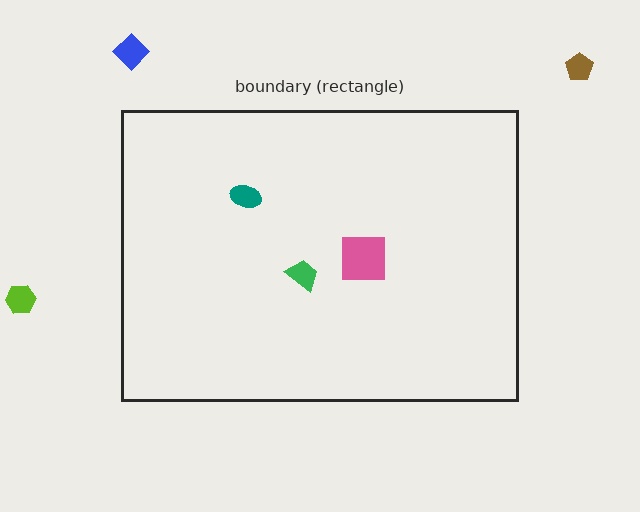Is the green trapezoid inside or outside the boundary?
Inside.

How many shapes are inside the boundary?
3 inside, 3 outside.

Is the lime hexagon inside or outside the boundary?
Outside.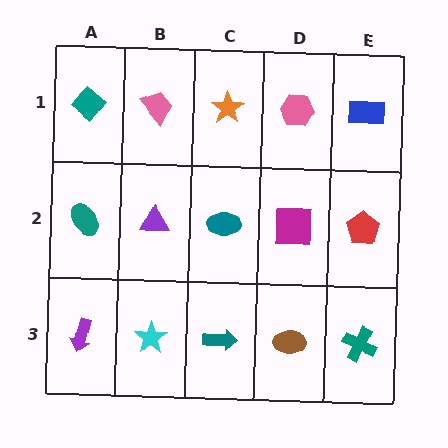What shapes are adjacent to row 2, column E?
A blue rectangle (row 1, column E), a teal cross (row 3, column E), a magenta square (row 2, column D).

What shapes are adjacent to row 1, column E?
A red pentagon (row 2, column E), a pink hexagon (row 1, column D).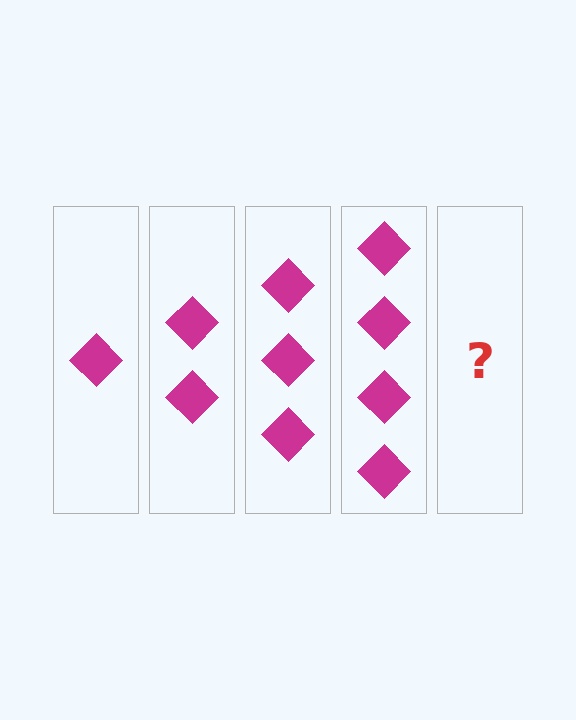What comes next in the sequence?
The next element should be 5 diamonds.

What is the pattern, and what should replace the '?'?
The pattern is that each step adds one more diamond. The '?' should be 5 diamonds.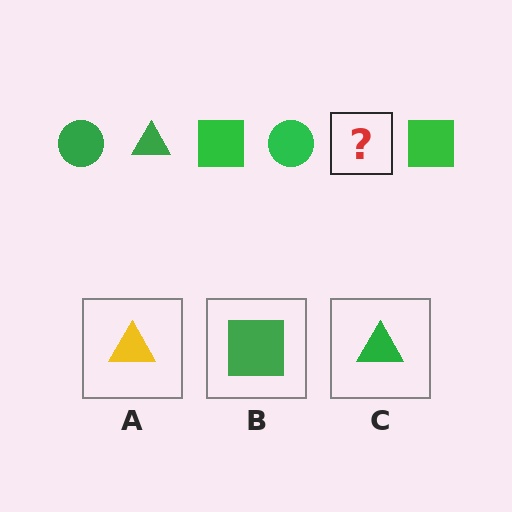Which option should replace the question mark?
Option C.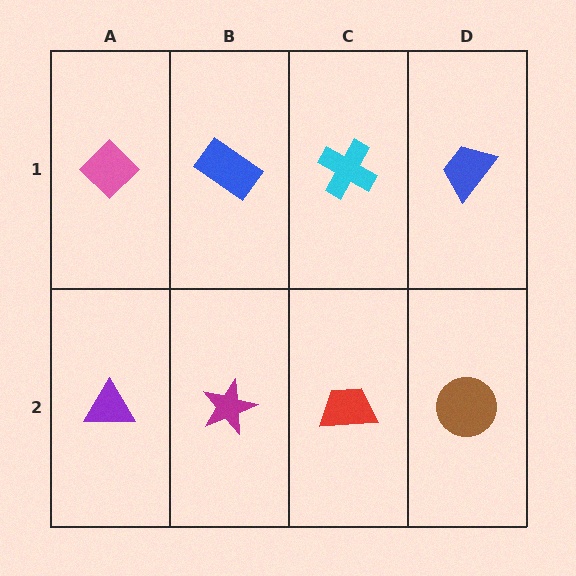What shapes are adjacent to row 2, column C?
A cyan cross (row 1, column C), a magenta star (row 2, column B), a brown circle (row 2, column D).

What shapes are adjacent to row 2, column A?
A pink diamond (row 1, column A), a magenta star (row 2, column B).